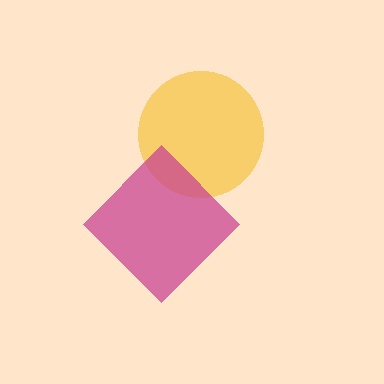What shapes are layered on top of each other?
The layered shapes are: a yellow circle, a magenta diamond.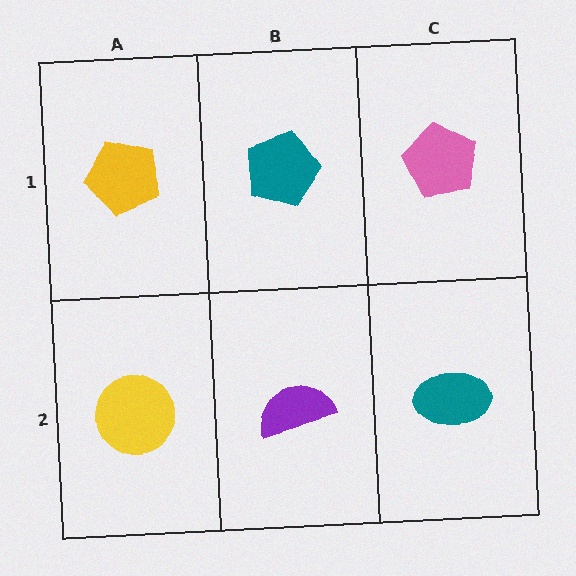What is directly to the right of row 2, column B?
A teal ellipse.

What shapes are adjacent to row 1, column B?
A purple semicircle (row 2, column B), a yellow pentagon (row 1, column A), a pink pentagon (row 1, column C).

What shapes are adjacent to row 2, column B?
A teal pentagon (row 1, column B), a yellow circle (row 2, column A), a teal ellipse (row 2, column C).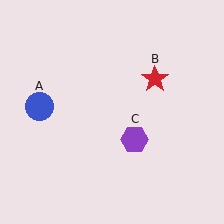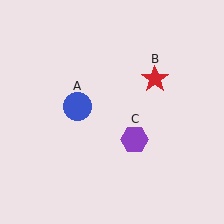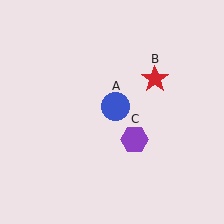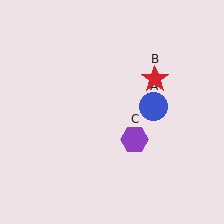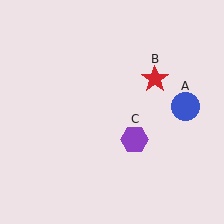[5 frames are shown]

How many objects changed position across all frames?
1 object changed position: blue circle (object A).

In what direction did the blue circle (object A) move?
The blue circle (object A) moved right.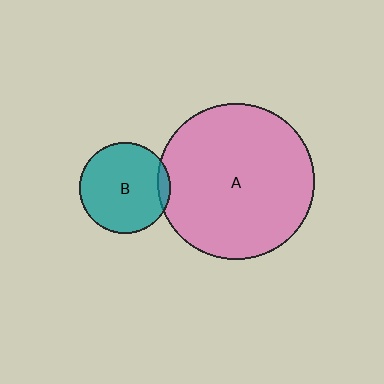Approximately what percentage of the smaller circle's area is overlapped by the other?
Approximately 5%.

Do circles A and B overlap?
Yes.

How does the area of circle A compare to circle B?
Approximately 2.9 times.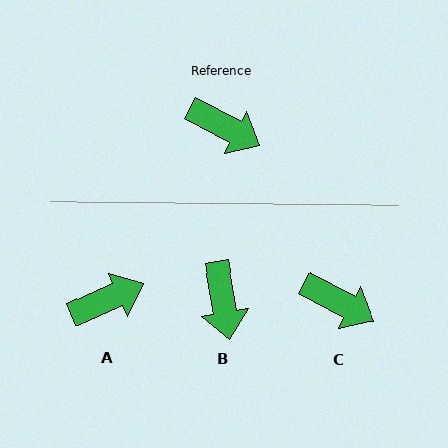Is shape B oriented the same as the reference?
No, it is off by about 52 degrees.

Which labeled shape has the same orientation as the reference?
C.